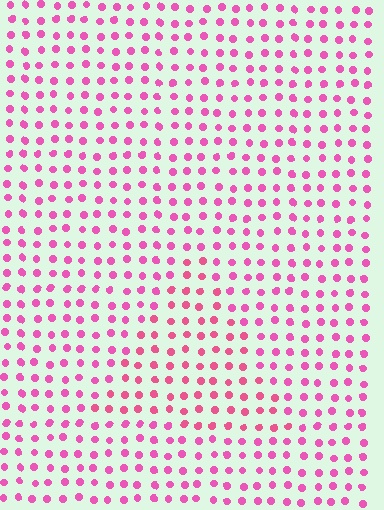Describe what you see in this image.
The image is filled with small pink elements in a uniform arrangement. A triangle-shaped region is visible where the elements are tinted to a slightly different hue, forming a subtle color boundary.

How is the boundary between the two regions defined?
The boundary is defined purely by a slight shift in hue (about 17 degrees). Spacing, size, and orientation are identical on both sides.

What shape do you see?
I see a triangle.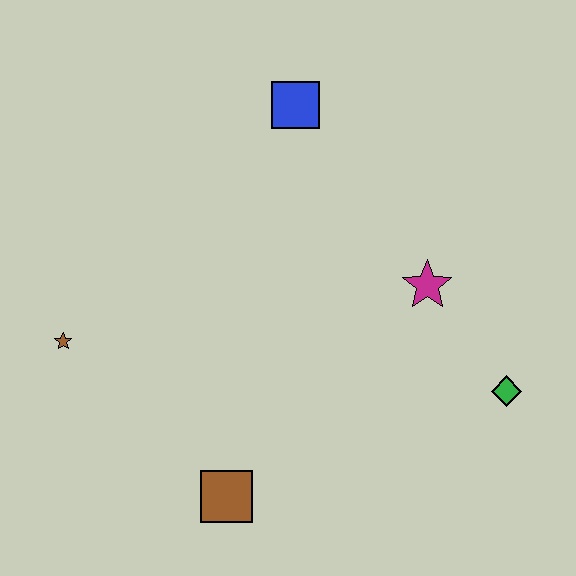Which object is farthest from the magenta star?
The brown star is farthest from the magenta star.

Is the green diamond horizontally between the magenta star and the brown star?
No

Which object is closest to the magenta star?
The green diamond is closest to the magenta star.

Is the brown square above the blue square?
No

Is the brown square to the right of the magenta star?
No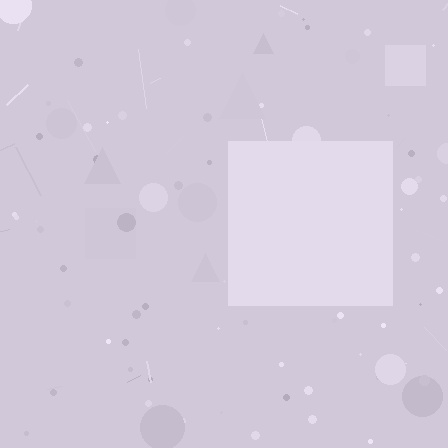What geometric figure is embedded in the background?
A square is embedded in the background.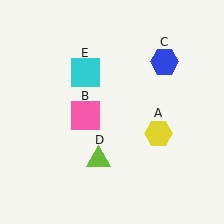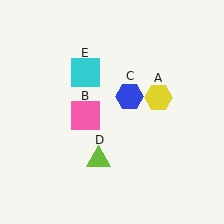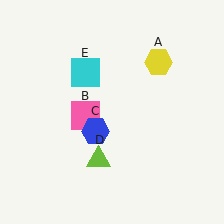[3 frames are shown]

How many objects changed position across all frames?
2 objects changed position: yellow hexagon (object A), blue hexagon (object C).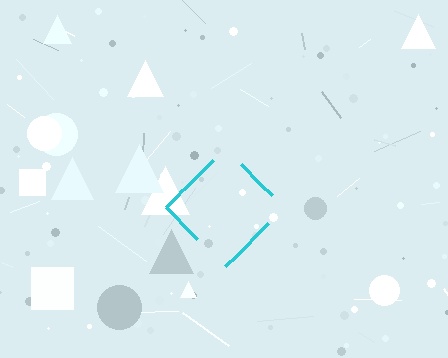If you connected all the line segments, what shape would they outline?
They would outline a diamond.